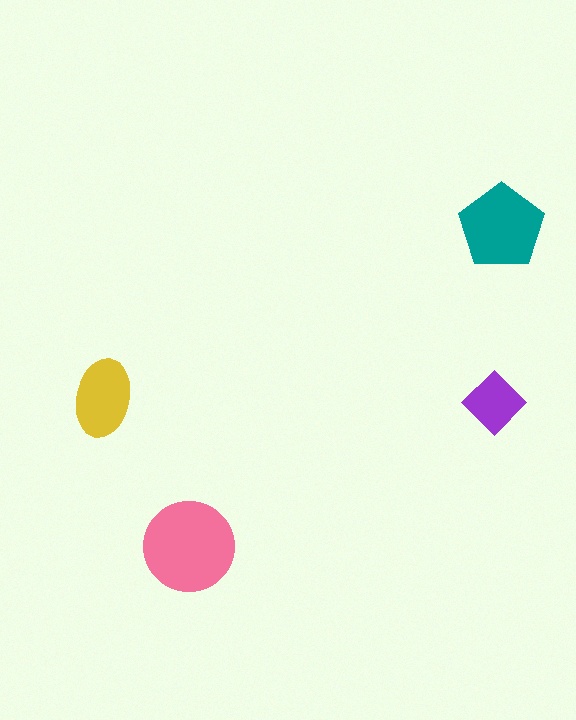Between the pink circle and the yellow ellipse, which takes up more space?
The pink circle.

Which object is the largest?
The pink circle.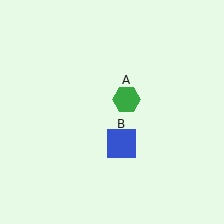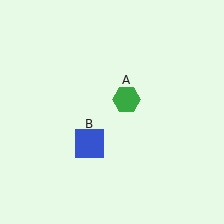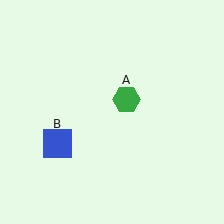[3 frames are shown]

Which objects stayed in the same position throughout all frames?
Green hexagon (object A) remained stationary.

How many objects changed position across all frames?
1 object changed position: blue square (object B).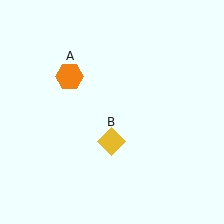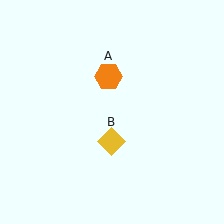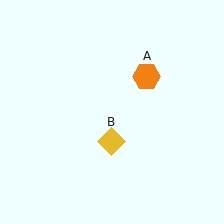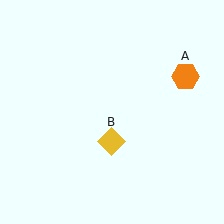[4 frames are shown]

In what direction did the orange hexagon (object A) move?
The orange hexagon (object A) moved right.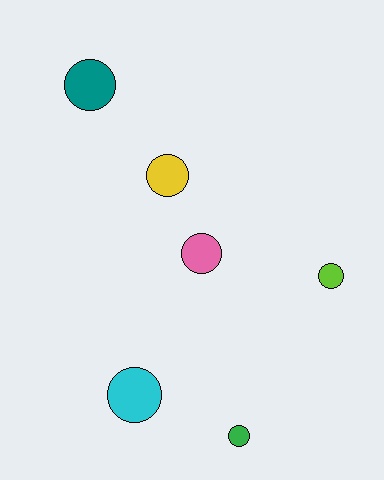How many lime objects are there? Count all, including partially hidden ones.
There is 1 lime object.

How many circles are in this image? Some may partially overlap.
There are 6 circles.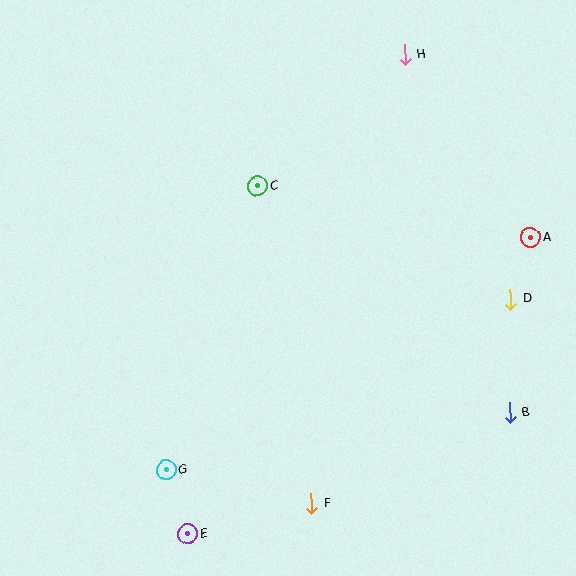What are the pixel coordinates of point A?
Point A is at (530, 238).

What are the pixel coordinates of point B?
Point B is at (509, 413).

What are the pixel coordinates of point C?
Point C is at (258, 186).